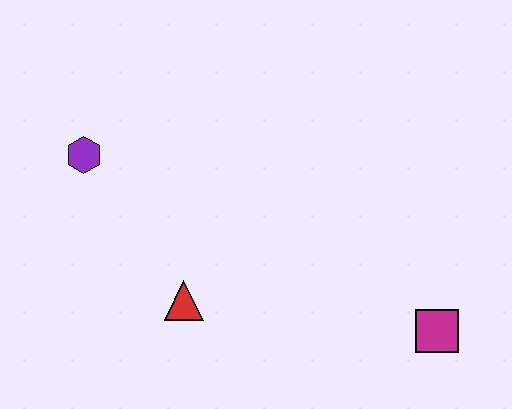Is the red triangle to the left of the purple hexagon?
No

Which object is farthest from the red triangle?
The magenta square is farthest from the red triangle.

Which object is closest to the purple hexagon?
The red triangle is closest to the purple hexagon.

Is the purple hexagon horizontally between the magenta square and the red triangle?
No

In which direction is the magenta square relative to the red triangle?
The magenta square is to the right of the red triangle.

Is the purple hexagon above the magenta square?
Yes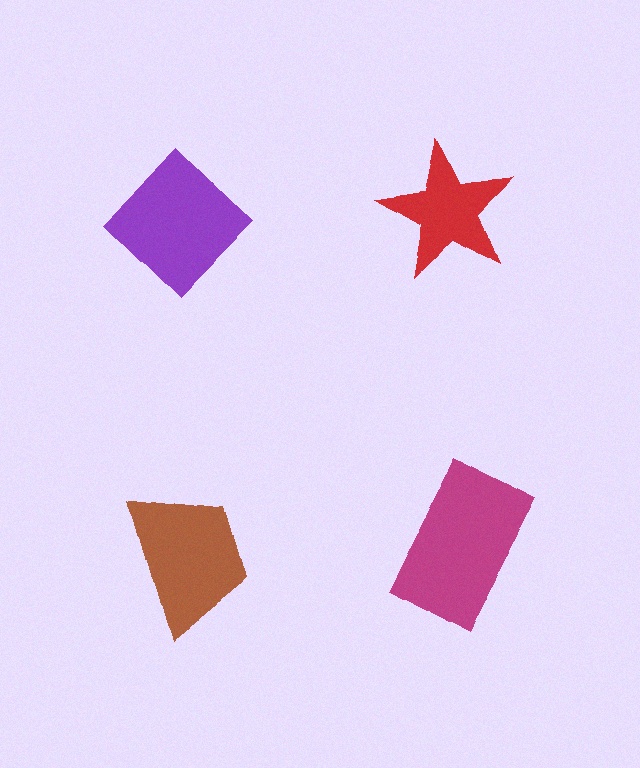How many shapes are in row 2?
2 shapes.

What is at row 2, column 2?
A magenta rectangle.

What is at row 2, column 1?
A brown trapezoid.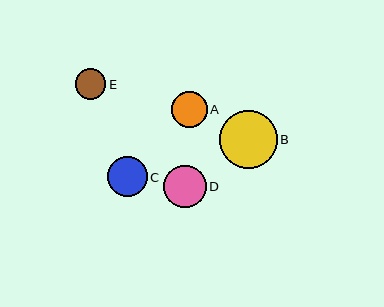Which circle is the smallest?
Circle E is the smallest with a size of approximately 31 pixels.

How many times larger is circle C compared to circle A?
Circle C is approximately 1.1 times the size of circle A.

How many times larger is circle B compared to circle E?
Circle B is approximately 1.9 times the size of circle E.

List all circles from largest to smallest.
From largest to smallest: B, D, C, A, E.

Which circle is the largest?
Circle B is the largest with a size of approximately 58 pixels.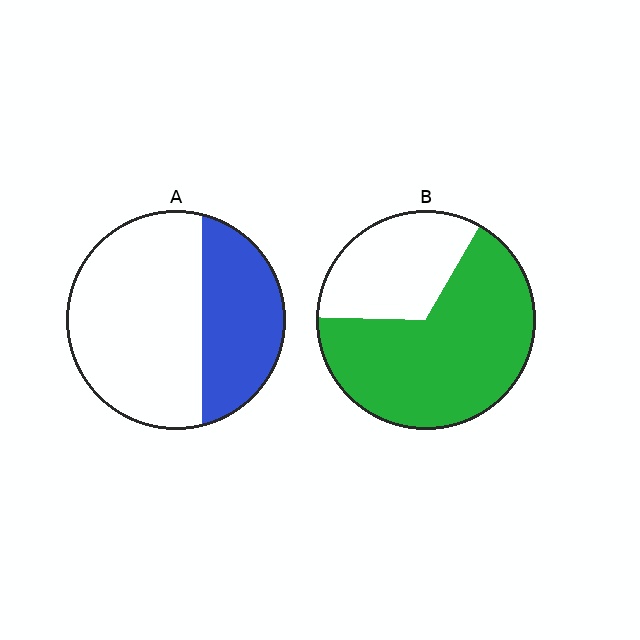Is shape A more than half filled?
No.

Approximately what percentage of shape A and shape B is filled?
A is approximately 35% and B is approximately 65%.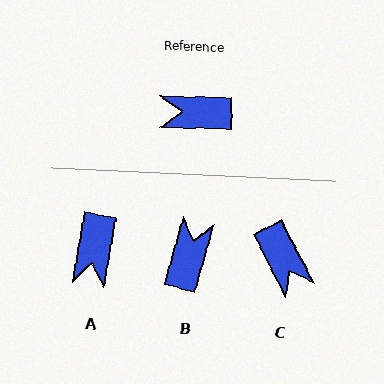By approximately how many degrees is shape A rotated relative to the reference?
Approximately 81 degrees counter-clockwise.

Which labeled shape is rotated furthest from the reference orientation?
C, about 118 degrees away.